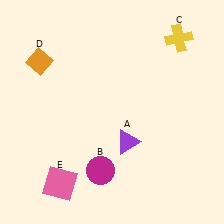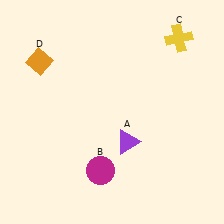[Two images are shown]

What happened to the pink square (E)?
The pink square (E) was removed in Image 2. It was in the bottom-left area of Image 1.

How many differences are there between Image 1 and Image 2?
There is 1 difference between the two images.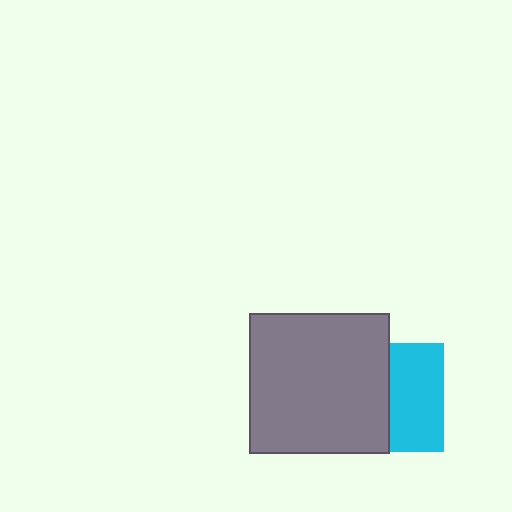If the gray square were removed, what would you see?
You would see the complete cyan square.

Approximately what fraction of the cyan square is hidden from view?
Roughly 50% of the cyan square is hidden behind the gray square.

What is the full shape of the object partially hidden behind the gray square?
The partially hidden object is a cyan square.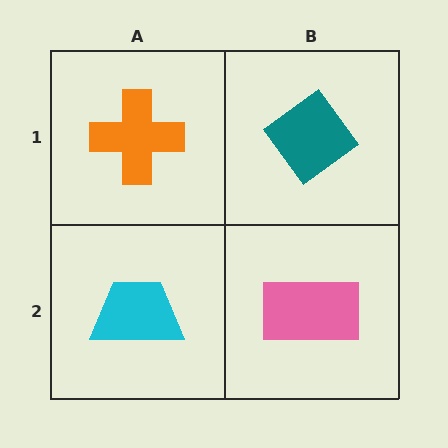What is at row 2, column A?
A cyan trapezoid.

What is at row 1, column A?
An orange cross.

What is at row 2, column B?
A pink rectangle.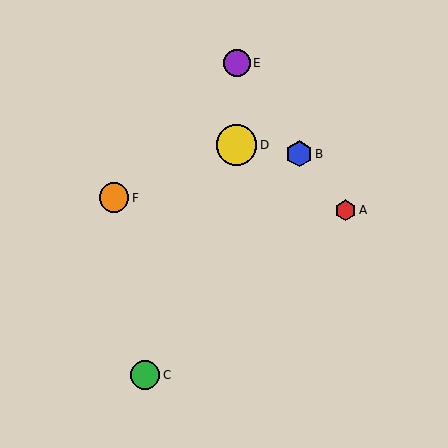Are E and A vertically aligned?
No, E is at x≈237 and A is at x≈346.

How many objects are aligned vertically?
2 objects (D, E) are aligned vertically.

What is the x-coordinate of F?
Object F is at x≈114.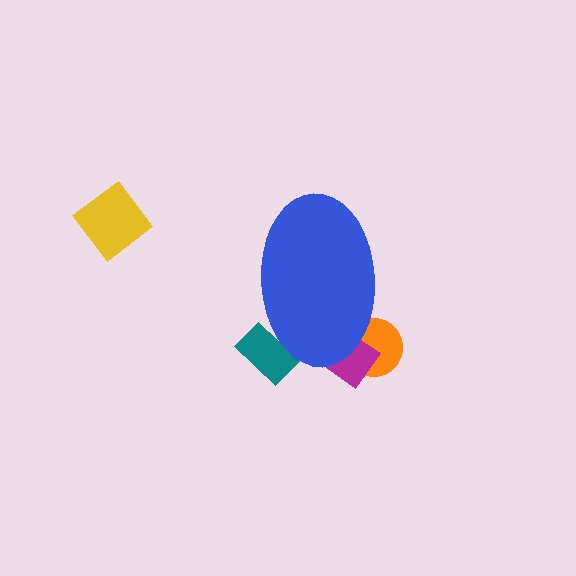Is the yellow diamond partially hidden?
No, the yellow diamond is fully visible.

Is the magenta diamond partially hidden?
Yes, the magenta diamond is partially hidden behind the blue ellipse.